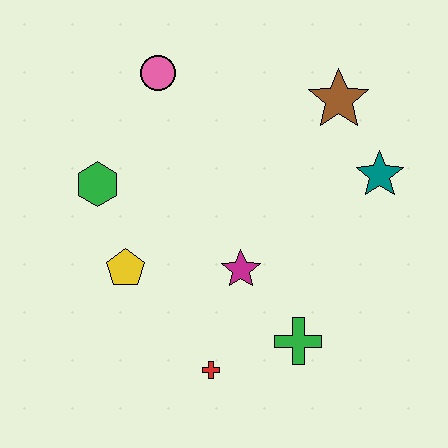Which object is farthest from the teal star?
The green hexagon is farthest from the teal star.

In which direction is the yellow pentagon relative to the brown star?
The yellow pentagon is to the left of the brown star.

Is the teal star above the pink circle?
No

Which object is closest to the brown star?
The teal star is closest to the brown star.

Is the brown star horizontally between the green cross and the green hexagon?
No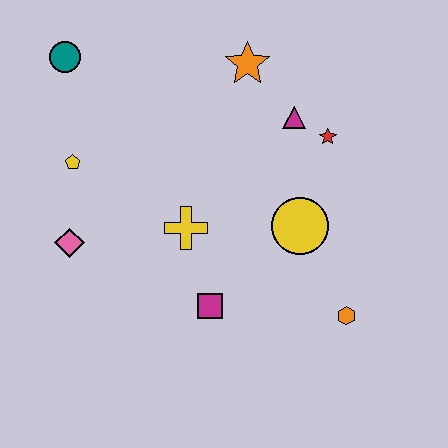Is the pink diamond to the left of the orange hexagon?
Yes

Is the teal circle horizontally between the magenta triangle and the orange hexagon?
No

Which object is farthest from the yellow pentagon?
The orange hexagon is farthest from the yellow pentagon.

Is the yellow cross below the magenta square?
No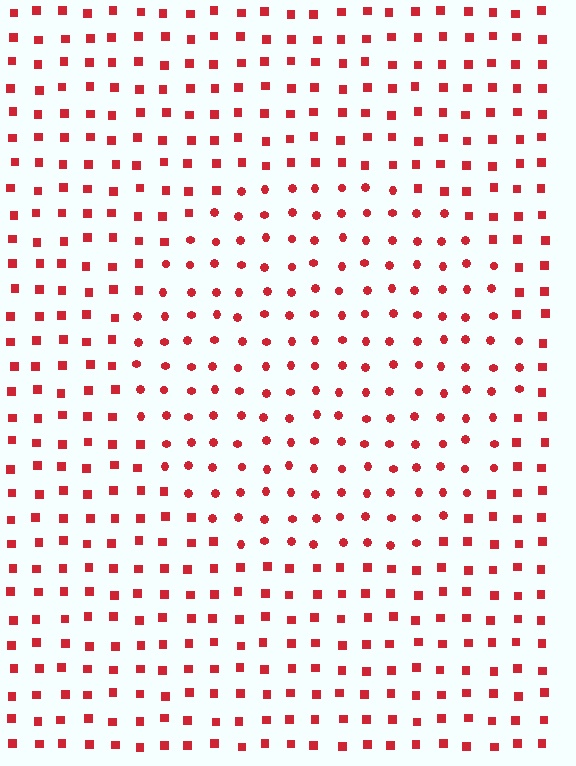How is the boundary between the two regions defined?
The boundary is defined by a change in element shape: circles inside vs. squares outside. All elements share the same color and spacing.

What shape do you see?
I see a circle.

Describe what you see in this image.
The image is filled with small red elements arranged in a uniform grid. A circle-shaped region contains circles, while the surrounding area contains squares. The boundary is defined purely by the change in element shape.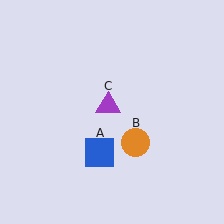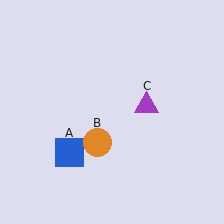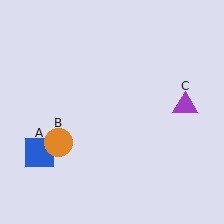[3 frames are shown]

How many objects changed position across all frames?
3 objects changed position: blue square (object A), orange circle (object B), purple triangle (object C).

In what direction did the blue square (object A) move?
The blue square (object A) moved left.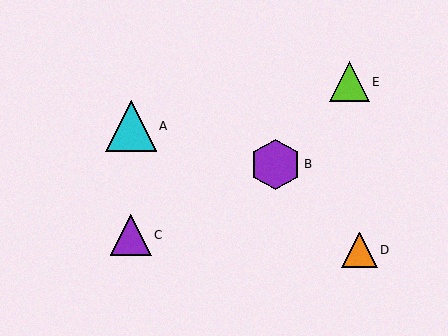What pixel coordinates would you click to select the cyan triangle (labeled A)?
Click at (131, 126) to select the cyan triangle A.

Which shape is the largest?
The cyan triangle (labeled A) is the largest.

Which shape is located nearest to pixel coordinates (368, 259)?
The orange triangle (labeled D) at (360, 250) is nearest to that location.